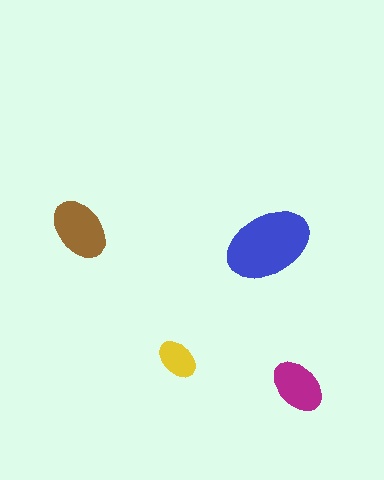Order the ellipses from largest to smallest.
the blue one, the brown one, the magenta one, the yellow one.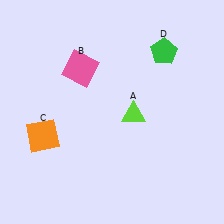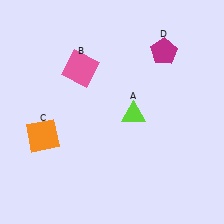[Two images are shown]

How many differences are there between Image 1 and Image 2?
There is 1 difference between the two images.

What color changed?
The pentagon (D) changed from green in Image 1 to magenta in Image 2.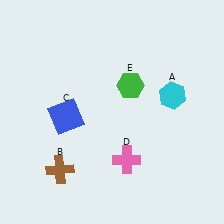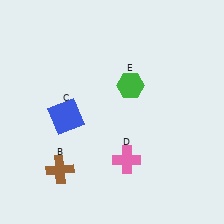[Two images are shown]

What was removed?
The cyan hexagon (A) was removed in Image 2.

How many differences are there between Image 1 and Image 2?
There is 1 difference between the two images.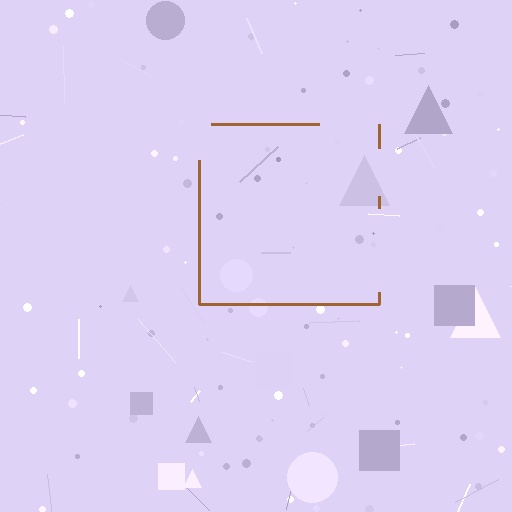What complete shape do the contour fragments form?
The contour fragments form a square.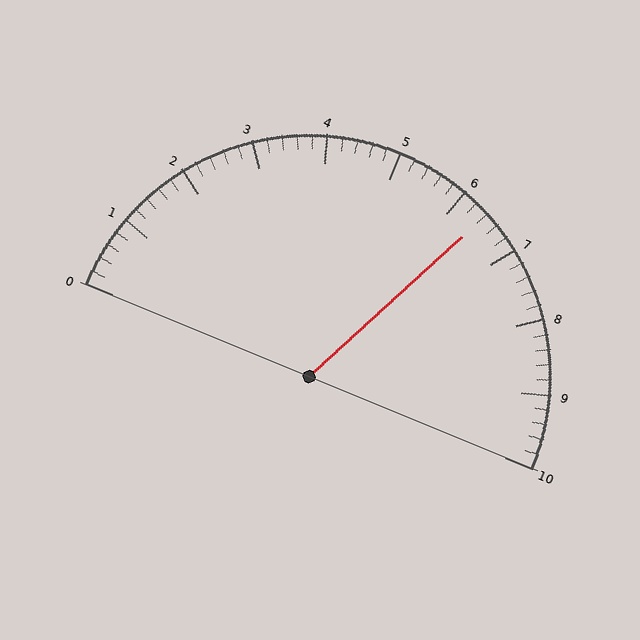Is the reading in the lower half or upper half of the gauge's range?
The reading is in the upper half of the range (0 to 10).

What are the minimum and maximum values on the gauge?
The gauge ranges from 0 to 10.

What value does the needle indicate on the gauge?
The needle indicates approximately 6.4.